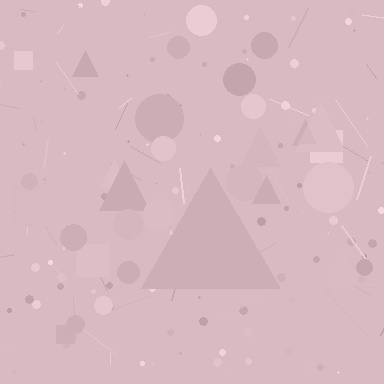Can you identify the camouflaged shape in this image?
The camouflaged shape is a triangle.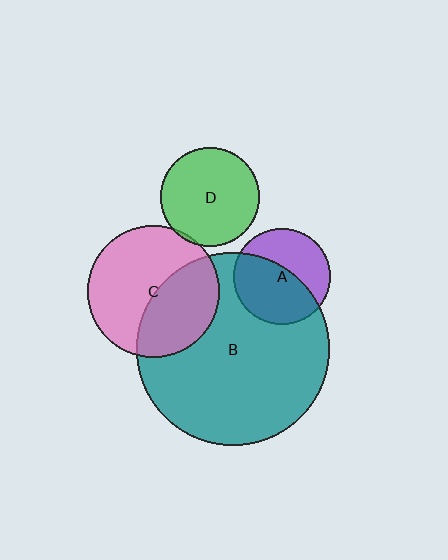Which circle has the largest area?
Circle B (teal).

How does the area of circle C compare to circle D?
Approximately 1.8 times.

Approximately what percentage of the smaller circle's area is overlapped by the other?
Approximately 55%.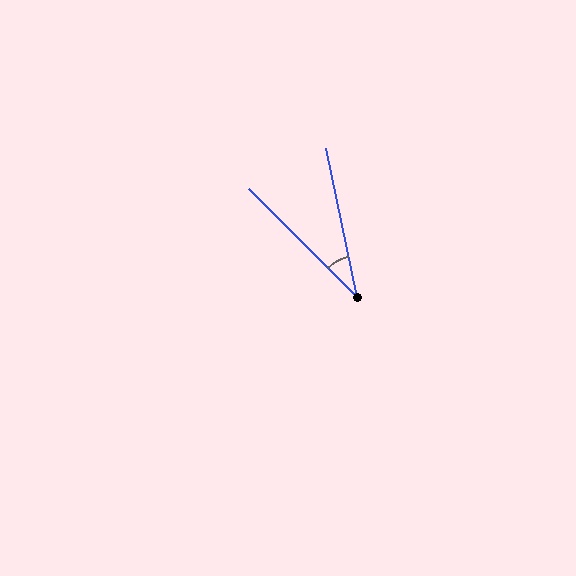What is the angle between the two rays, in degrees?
Approximately 33 degrees.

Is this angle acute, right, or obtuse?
It is acute.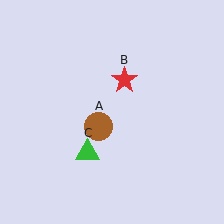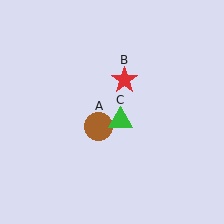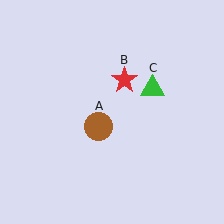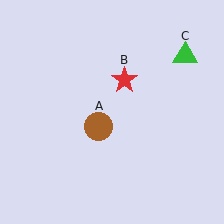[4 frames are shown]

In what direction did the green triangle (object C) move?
The green triangle (object C) moved up and to the right.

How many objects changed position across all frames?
1 object changed position: green triangle (object C).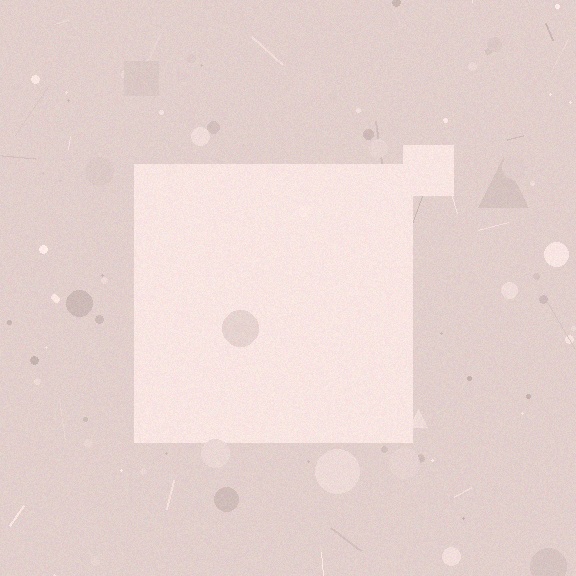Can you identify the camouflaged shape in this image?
The camouflaged shape is a square.